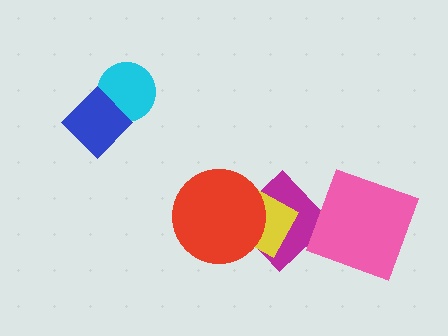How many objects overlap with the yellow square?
2 objects overlap with the yellow square.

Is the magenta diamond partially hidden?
Yes, it is partially covered by another shape.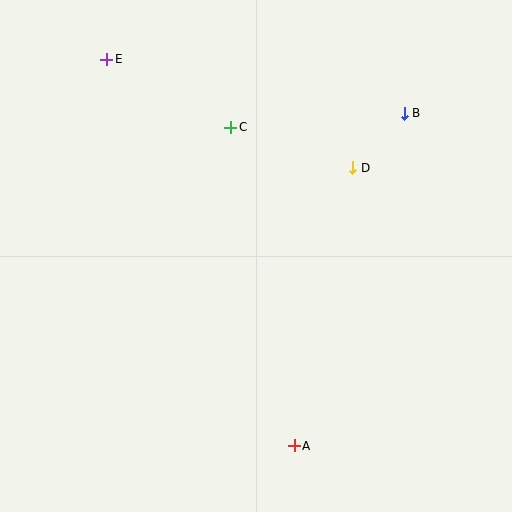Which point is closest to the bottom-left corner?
Point A is closest to the bottom-left corner.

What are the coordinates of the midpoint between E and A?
The midpoint between E and A is at (201, 252).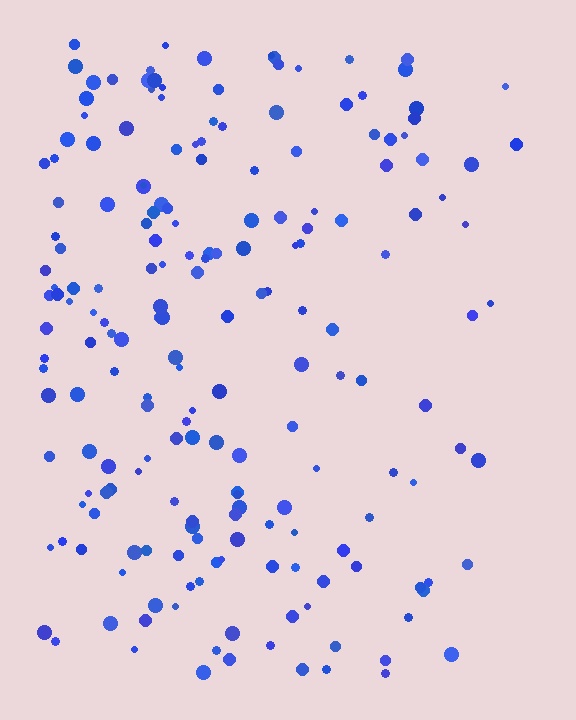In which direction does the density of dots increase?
From right to left, with the left side densest.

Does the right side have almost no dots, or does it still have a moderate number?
Still a moderate number, just noticeably fewer than the left.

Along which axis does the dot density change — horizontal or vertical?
Horizontal.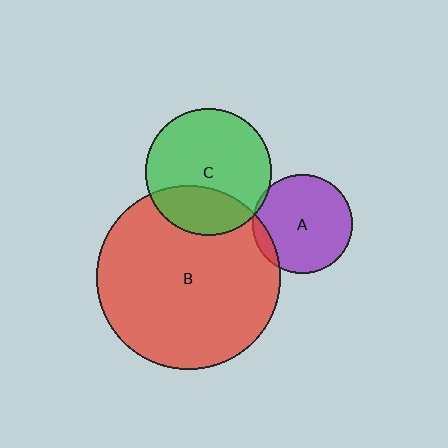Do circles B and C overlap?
Yes.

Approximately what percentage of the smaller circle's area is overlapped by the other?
Approximately 30%.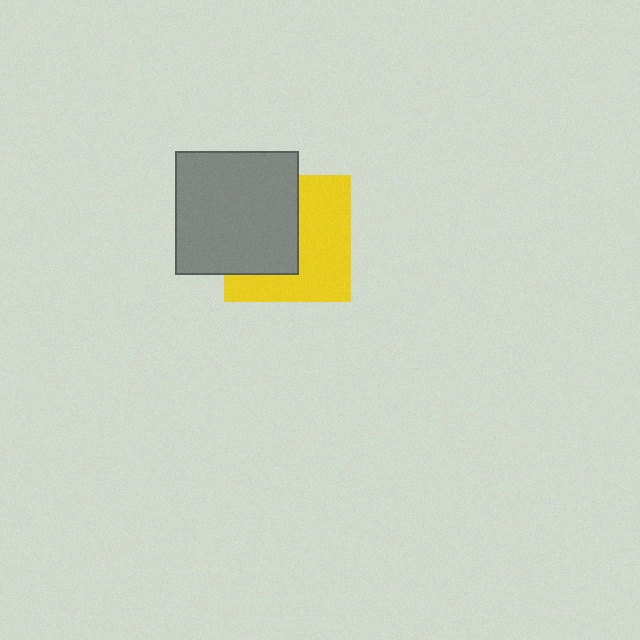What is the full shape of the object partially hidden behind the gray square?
The partially hidden object is a yellow square.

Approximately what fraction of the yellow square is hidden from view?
Roughly 47% of the yellow square is hidden behind the gray square.